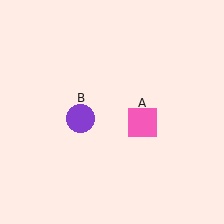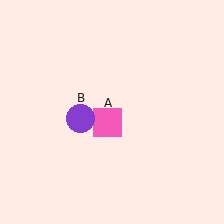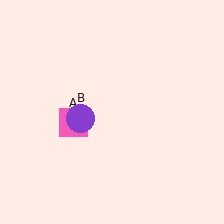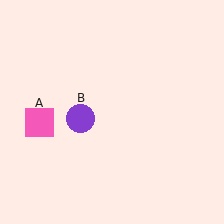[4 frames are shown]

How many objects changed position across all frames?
1 object changed position: pink square (object A).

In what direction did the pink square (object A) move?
The pink square (object A) moved left.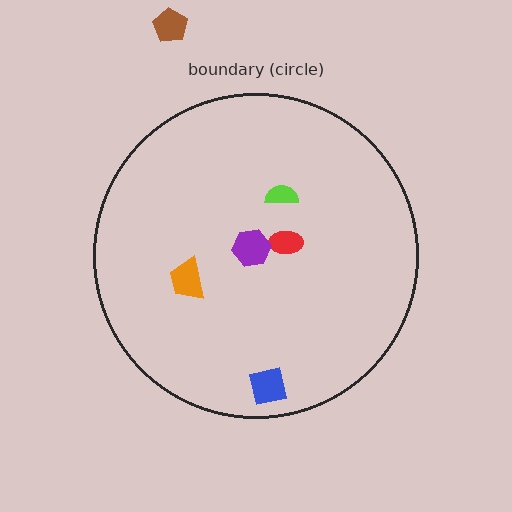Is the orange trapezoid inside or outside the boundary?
Inside.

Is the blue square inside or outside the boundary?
Inside.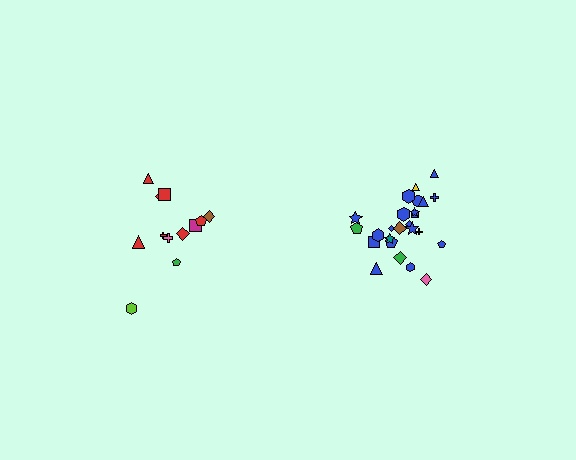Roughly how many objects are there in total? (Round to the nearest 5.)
Roughly 35 objects in total.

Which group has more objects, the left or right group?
The right group.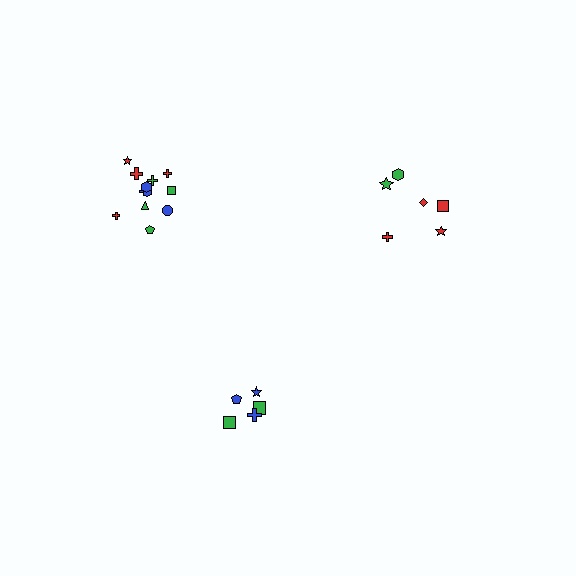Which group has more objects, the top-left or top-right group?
The top-left group.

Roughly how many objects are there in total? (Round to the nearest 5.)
Roughly 25 objects in total.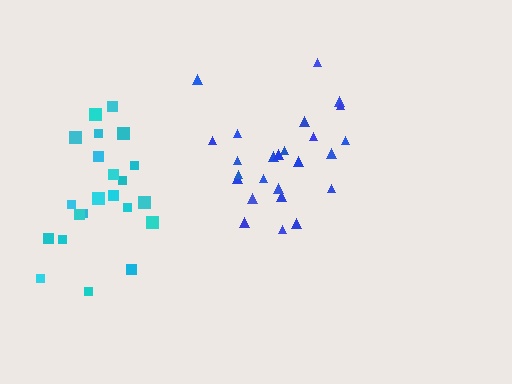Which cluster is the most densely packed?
Blue.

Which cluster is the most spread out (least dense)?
Cyan.